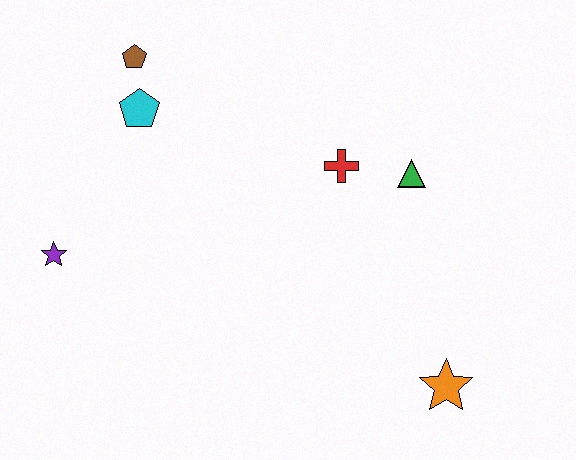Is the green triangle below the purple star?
No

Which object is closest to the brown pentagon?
The cyan pentagon is closest to the brown pentagon.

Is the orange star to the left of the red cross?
No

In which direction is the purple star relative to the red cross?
The purple star is to the left of the red cross.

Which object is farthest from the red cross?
The purple star is farthest from the red cross.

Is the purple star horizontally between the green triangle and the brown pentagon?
No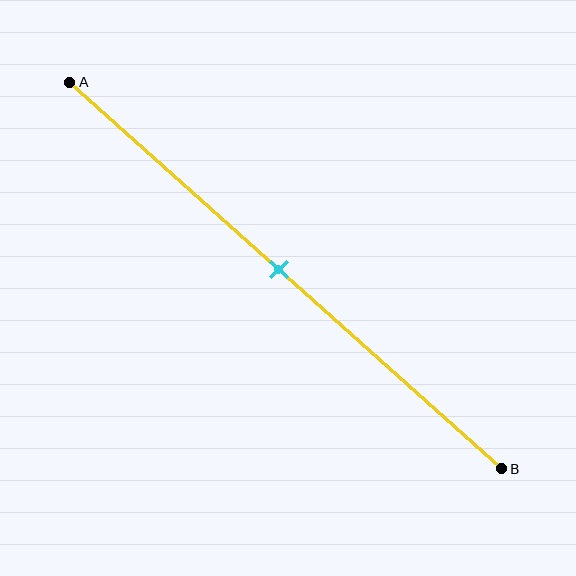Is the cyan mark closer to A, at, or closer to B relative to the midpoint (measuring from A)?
The cyan mark is approximately at the midpoint of segment AB.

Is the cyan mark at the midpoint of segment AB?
Yes, the mark is approximately at the midpoint.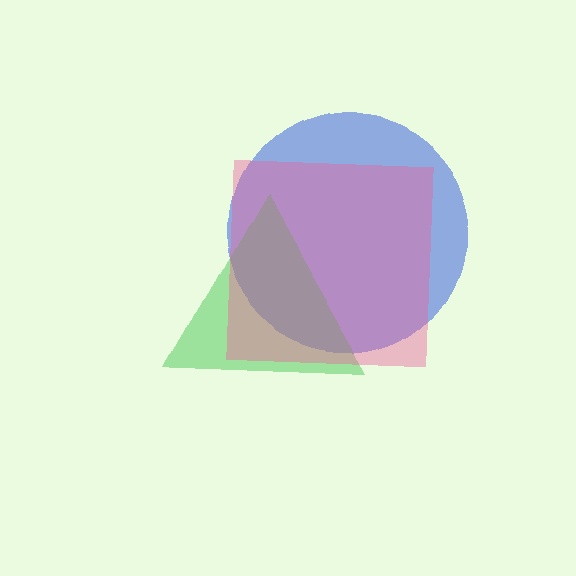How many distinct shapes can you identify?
There are 3 distinct shapes: a blue circle, a green triangle, a pink square.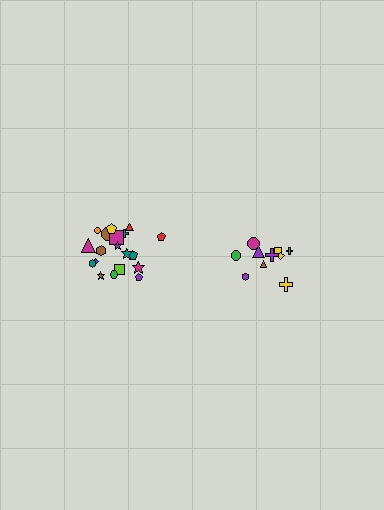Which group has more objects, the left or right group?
The left group.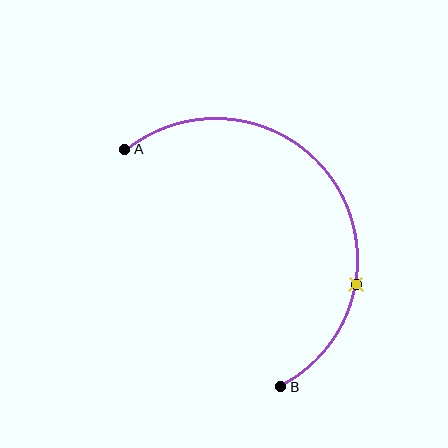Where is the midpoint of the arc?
The arc midpoint is the point on the curve farthest from the straight line joining A and B. It sits to the right of that line.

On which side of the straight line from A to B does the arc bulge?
The arc bulges to the right of the straight line connecting A and B.